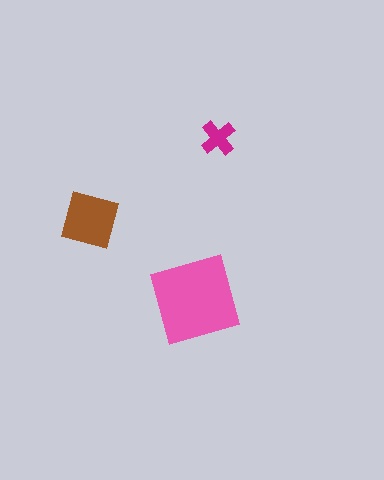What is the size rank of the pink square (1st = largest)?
1st.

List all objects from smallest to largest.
The magenta cross, the brown diamond, the pink square.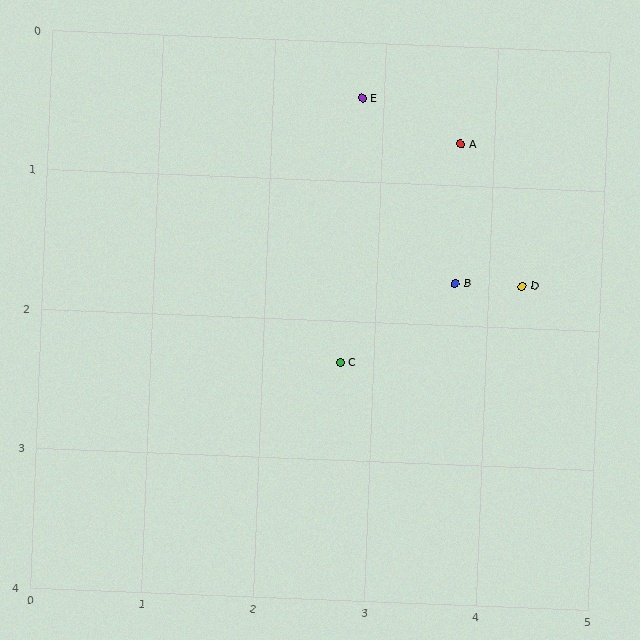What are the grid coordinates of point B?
Point B is at approximately (3.7, 1.7).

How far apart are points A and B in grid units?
Points A and B are about 1.0 grid units apart.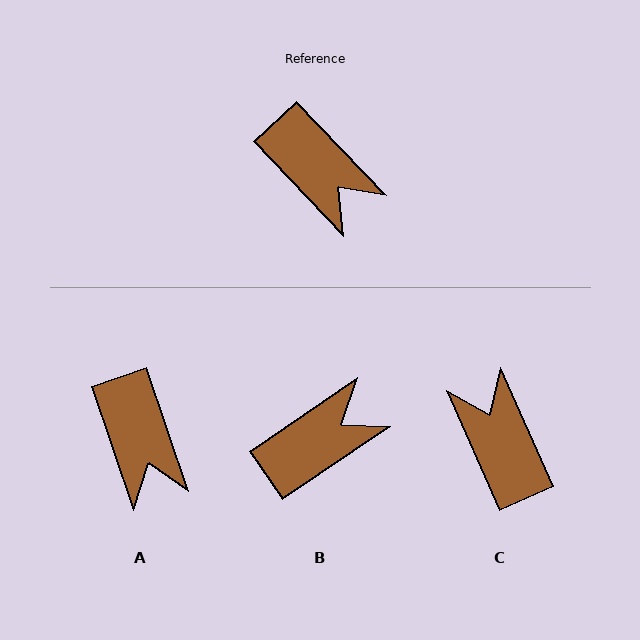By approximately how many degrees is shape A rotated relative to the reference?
Approximately 25 degrees clockwise.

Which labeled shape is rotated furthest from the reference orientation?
C, about 160 degrees away.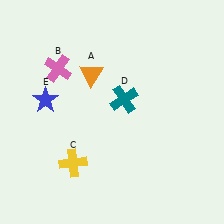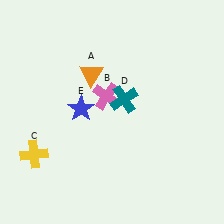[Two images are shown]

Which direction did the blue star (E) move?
The blue star (E) moved right.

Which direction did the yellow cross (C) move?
The yellow cross (C) moved left.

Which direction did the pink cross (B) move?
The pink cross (B) moved right.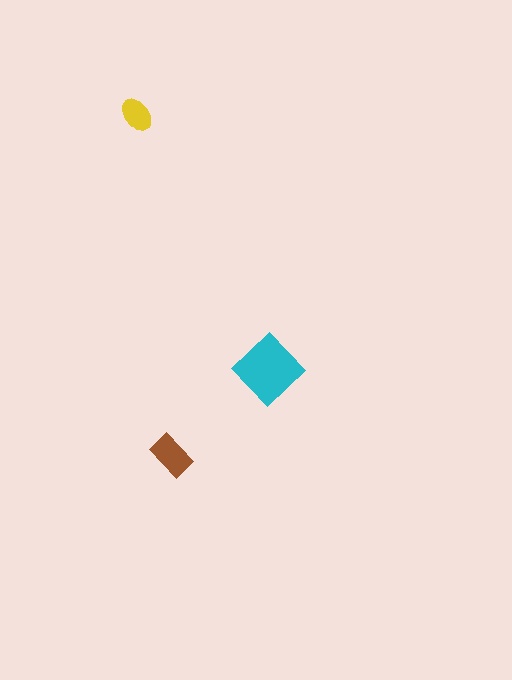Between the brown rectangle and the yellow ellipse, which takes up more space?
The brown rectangle.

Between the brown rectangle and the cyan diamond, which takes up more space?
The cyan diamond.